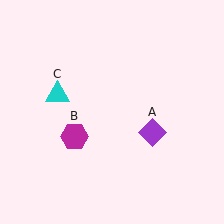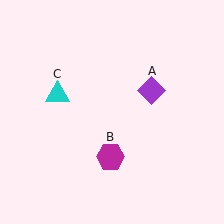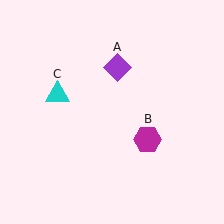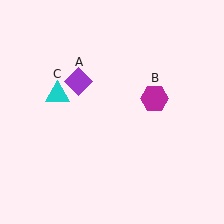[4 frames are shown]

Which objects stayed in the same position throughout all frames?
Cyan triangle (object C) remained stationary.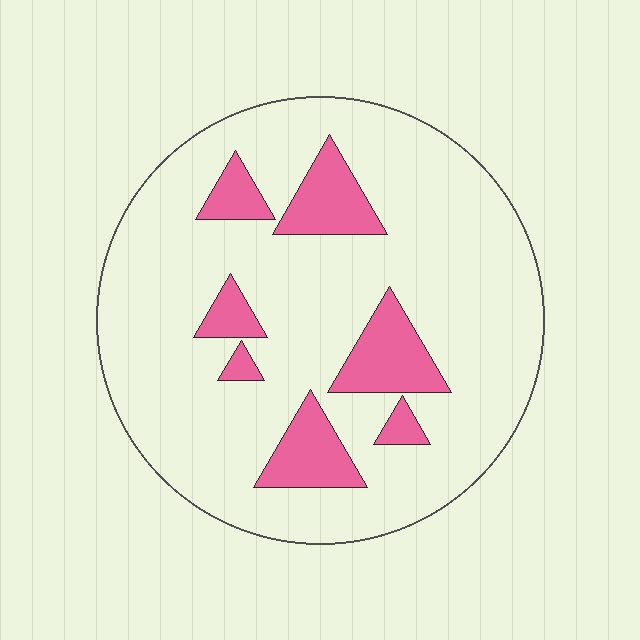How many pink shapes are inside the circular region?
7.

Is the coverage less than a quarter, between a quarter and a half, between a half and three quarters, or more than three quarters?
Less than a quarter.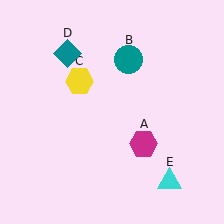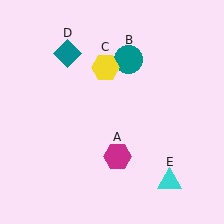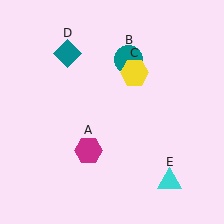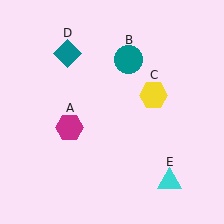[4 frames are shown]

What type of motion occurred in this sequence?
The magenta hexagon (object A), yellow hexagon (object C) rotated clockwise around the center of the scene.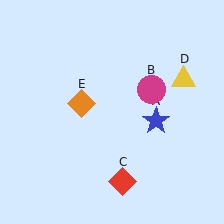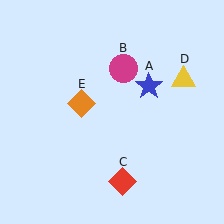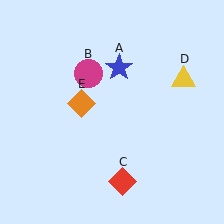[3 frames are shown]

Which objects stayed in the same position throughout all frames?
Red diamond (object C) and yellow triangle (object D) and orange diamond (object E) remained stationary.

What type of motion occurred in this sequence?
The blue star (object A), magenta circle (object B) rotated counterclockwise around the center of the scene.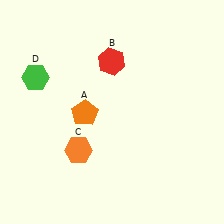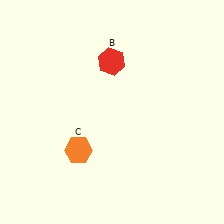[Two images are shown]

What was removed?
The green hexagon (D), the orange pentagon (A) were removed in Image 2.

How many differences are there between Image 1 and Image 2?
There are 2 differences between the two images.